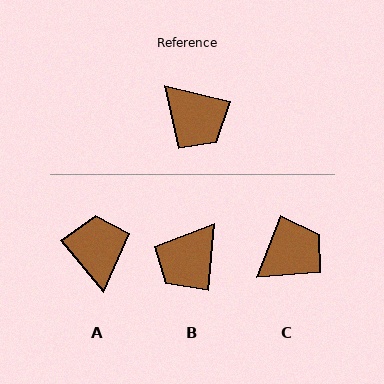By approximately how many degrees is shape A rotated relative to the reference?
Approximately 143 degrees counter-clockwise.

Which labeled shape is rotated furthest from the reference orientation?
A, about 143 degrees away.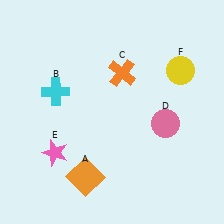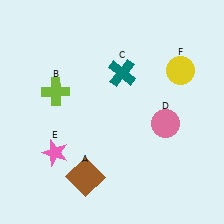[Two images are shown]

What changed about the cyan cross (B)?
In Image 1, B is cyan. In Image 2, it changed to lime.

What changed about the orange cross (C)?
In Image 1, C is orange. In Image 2, it changed to teal.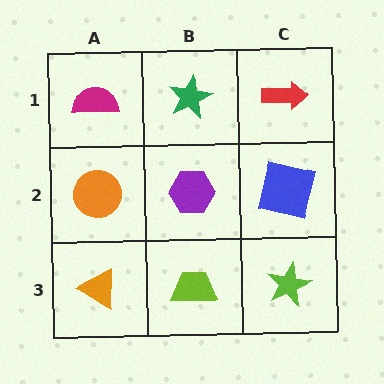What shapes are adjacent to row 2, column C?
A red arrow (row 1, column C), a lime star (row 3, column C), a purple hexagon (row 2, column B).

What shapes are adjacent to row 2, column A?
A magenta semicircle (row 1, column A), an orange triangle (row 3, column A), a purple hexagon (row 2, column B).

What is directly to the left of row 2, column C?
A purple hexagon.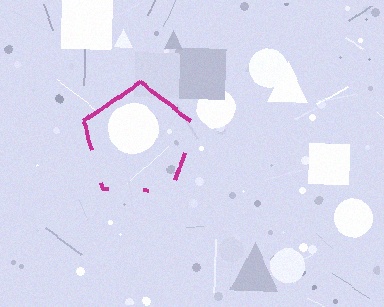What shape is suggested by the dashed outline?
The dashed outline suggests a pentagon.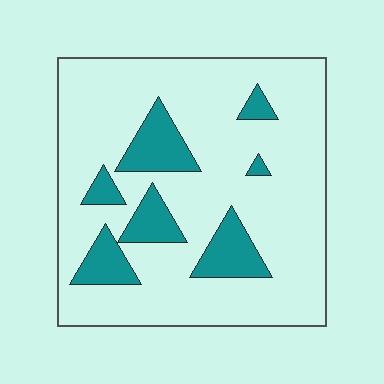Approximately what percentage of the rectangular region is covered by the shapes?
Approximately 20%.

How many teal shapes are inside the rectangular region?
7.